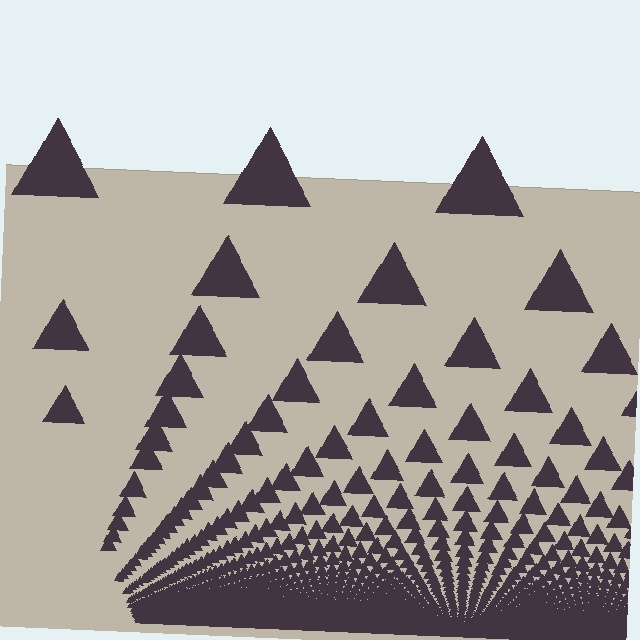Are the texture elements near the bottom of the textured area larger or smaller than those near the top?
Smaller. The gradient is inverted — elements near the bottom are smaller and denser.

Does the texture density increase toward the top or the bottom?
Density increases toward the bottom.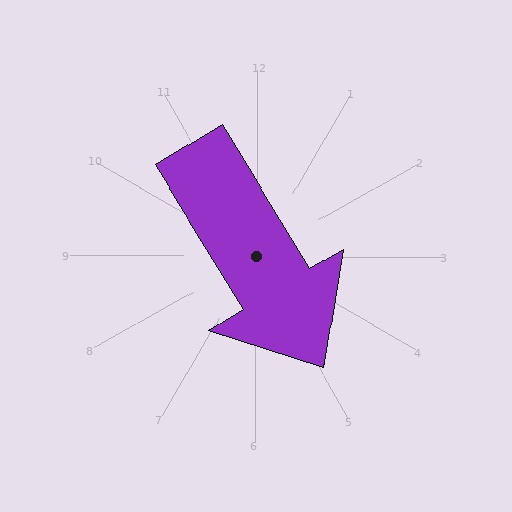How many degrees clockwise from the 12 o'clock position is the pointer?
Approximately 149 degrees.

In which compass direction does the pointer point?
Southeast.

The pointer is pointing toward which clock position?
Roughly 5 o'clock.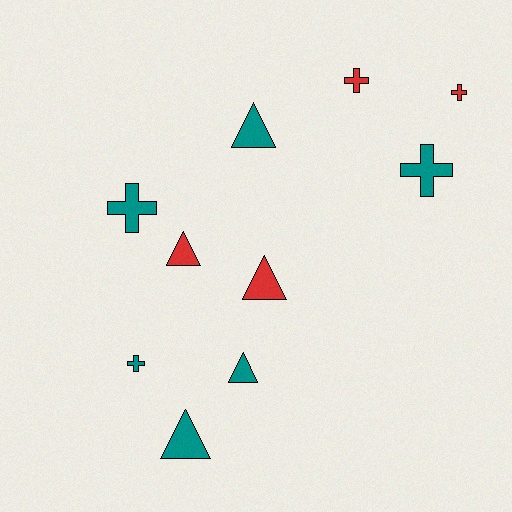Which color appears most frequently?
Teal, with 6 objects.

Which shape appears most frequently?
Triangle, with 5 objects.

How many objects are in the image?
There are 10 objects.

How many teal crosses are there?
There are 3 teal crosses.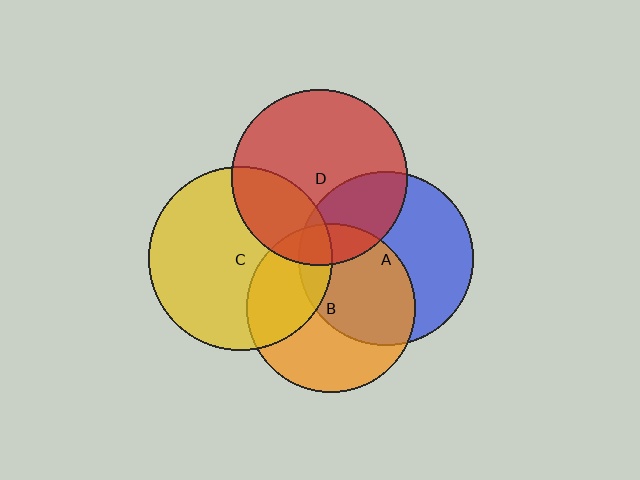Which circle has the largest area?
Circle C (yellow).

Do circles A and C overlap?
Yes.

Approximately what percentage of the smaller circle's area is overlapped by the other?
Approximately 10%.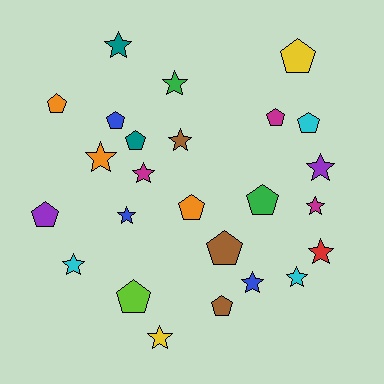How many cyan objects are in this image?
There are 3 cyan objects.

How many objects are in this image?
There are 25 objects.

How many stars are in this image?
There are 13 stars.